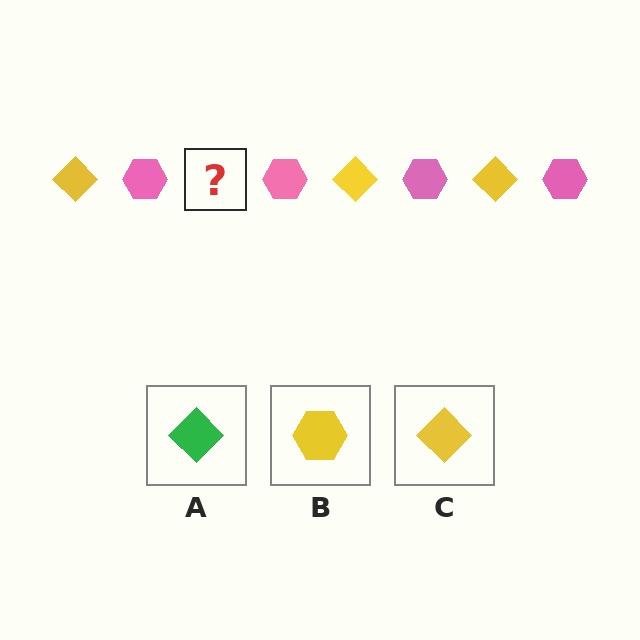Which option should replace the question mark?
Option C.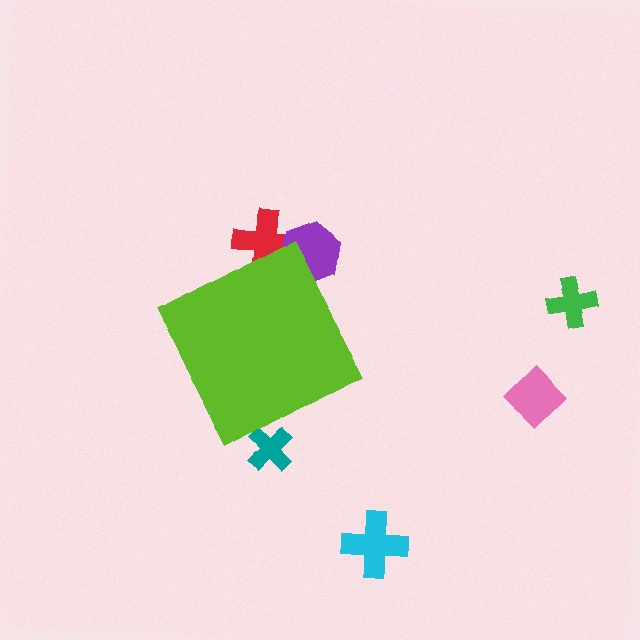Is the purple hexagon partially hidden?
Yes, the purple hexagon is partially hidden behind the lime diamond.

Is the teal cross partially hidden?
Yes, the teal cross is partially hidden behind the lime diamond.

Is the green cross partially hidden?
No, the green cross is fully visible.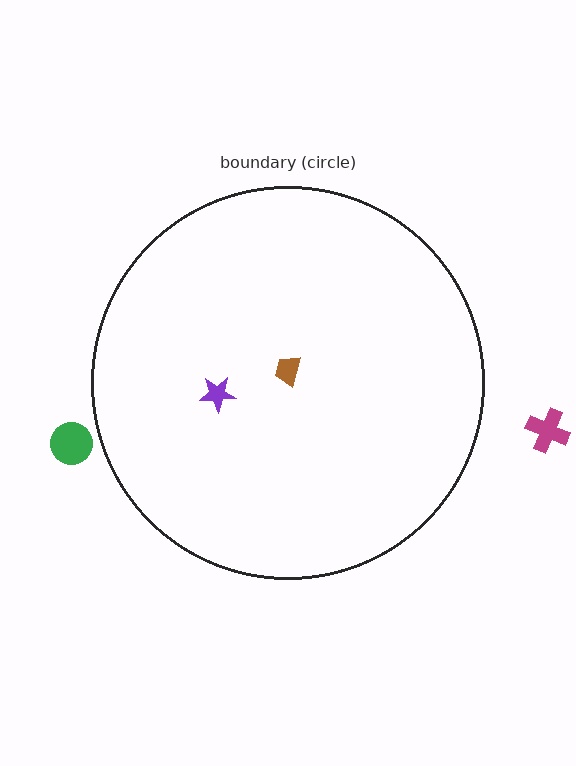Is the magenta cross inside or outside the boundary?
Outside.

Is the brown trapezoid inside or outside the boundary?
Inside.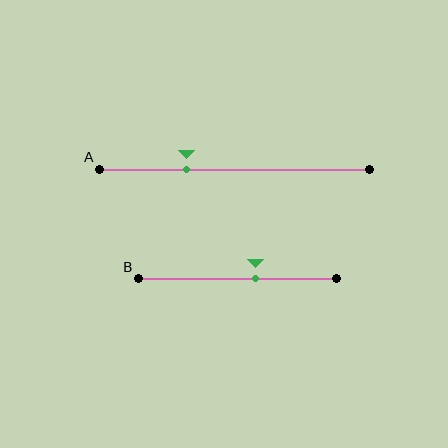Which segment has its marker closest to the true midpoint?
Segment B has its marker closest to the true midpoint.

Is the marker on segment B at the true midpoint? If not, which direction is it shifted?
No, the marker on segment B is shifted to the right by about 9% of the segment length.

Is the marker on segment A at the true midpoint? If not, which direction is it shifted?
No, the marker on segment A is shifted to the left by about 18% of the segment length.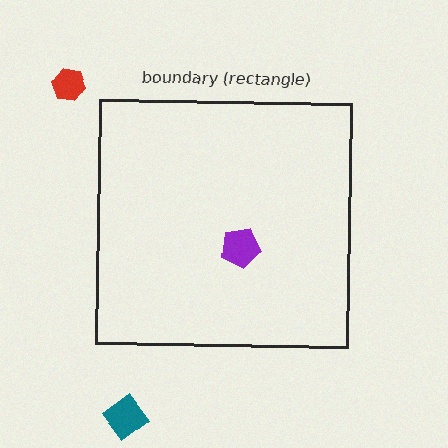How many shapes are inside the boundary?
1 inside, 2 outside.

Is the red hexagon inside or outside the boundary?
Outside.